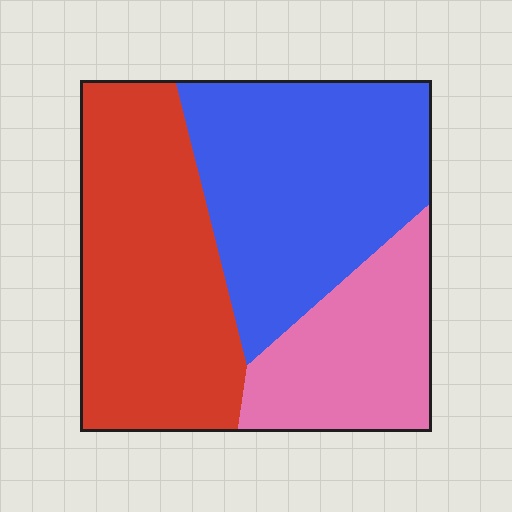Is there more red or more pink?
Red.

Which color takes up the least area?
Pink, at roughly 20%.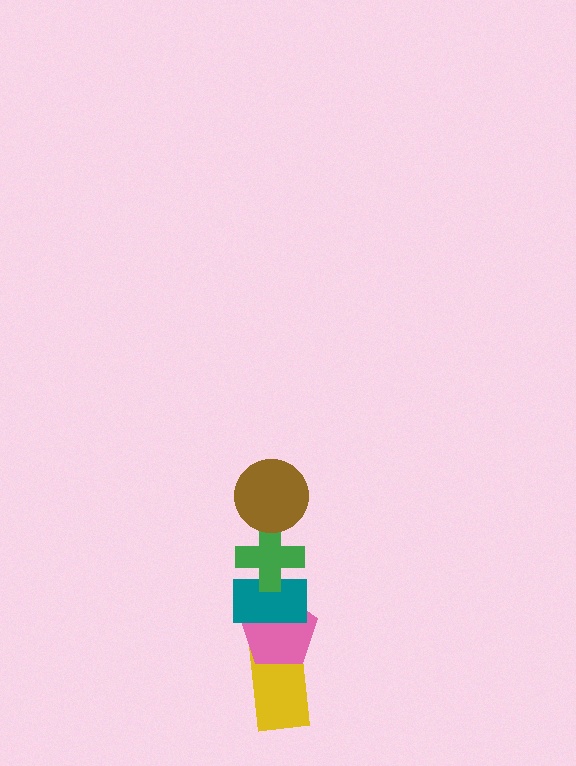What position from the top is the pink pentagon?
The pink pentagon is 4th from the top.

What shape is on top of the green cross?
The brown circle is on top of the green cross.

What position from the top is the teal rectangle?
The teal rectangle is 3rd from the top.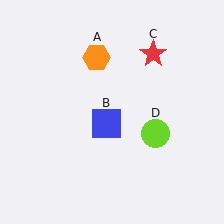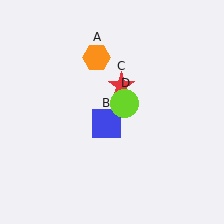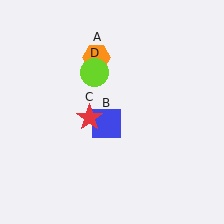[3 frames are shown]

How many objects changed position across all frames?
2 objects changed position: red star (object C), lime circle (object D).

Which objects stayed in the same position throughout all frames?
Orange hexagon (object A) and blue square (object B) remained stationary.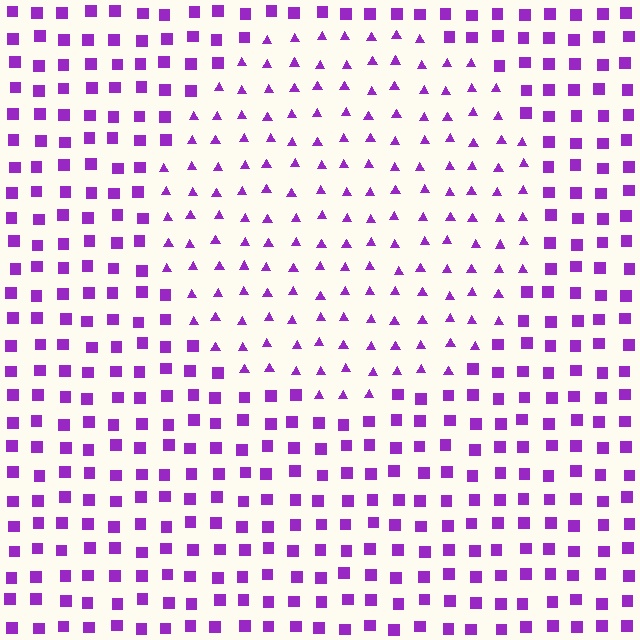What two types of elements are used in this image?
The image uses triangles inside the circle region and squares outside it.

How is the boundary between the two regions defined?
The boundary is defined by a change in element shape: triangles inside vs. squares outside. All elements share the same color and spacing.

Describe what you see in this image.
The image is filled with small purple elements arranged in a uniform grid. A circle-shaped region contains triangles, while the surrounding area contains squares. The boundary is defined purely by the change in element shape.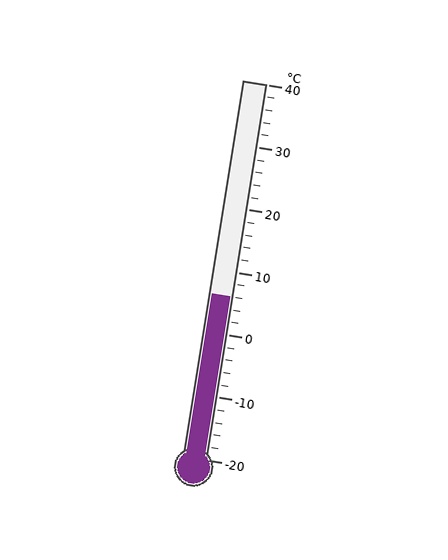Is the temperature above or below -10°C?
The temperature is above -10°C.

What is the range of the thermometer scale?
The thermometer scale ranges from -20°C to 40°C.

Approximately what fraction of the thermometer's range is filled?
The thermometer is filled to approximately 45% of its range.